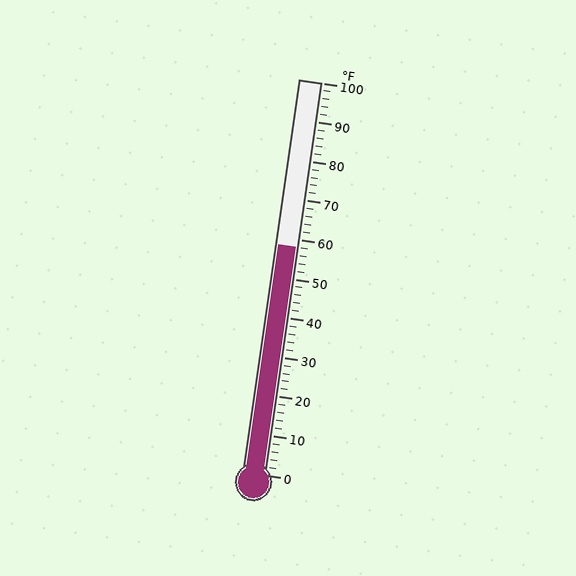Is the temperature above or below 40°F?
The temperature is above 40°F.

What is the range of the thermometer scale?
The thermometer scale ranges from 0°F to 100°F.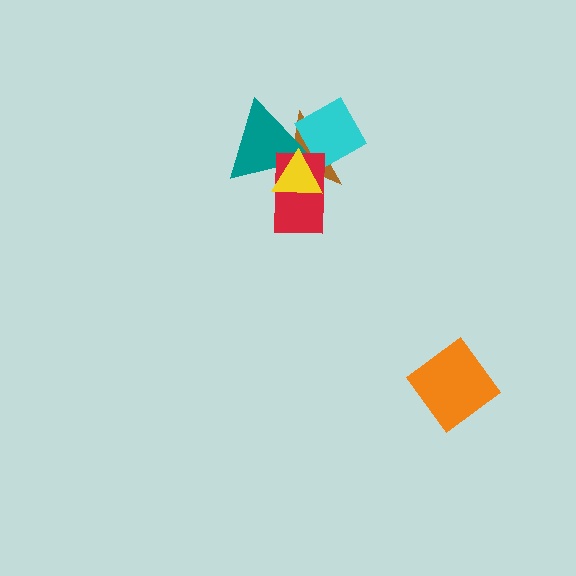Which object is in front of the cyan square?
The teal triangle is in front of the cyan square.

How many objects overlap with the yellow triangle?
3 objects overlap with the yellow triangle.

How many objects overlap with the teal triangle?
4 objects overlap with the teal triangle.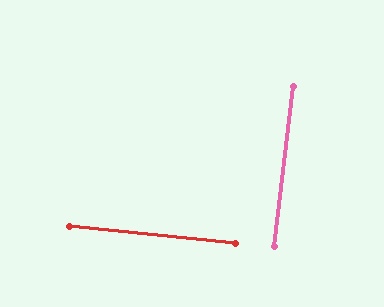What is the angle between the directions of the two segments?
Approximately 89 degrees.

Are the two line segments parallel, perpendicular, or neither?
Perpendicular — they meet at approximately 89°.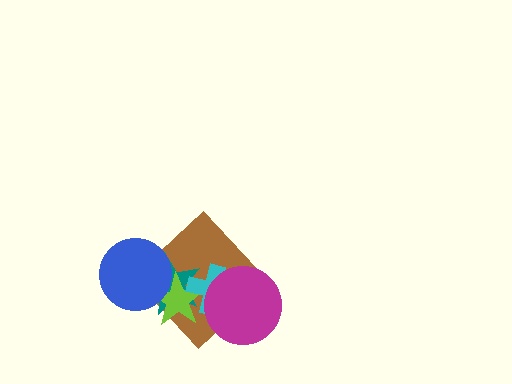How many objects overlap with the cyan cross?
4 objects overlap with the cyan cross.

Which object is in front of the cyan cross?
The magenta circle is in front of the cyan cross.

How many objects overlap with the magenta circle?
2 objects overlap with the magenta circle.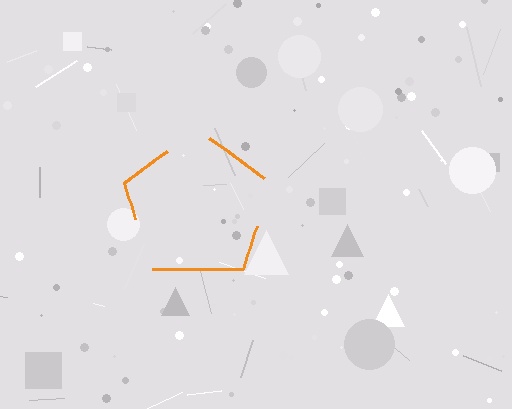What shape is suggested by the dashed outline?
The dashed outline suggests a pentagon.